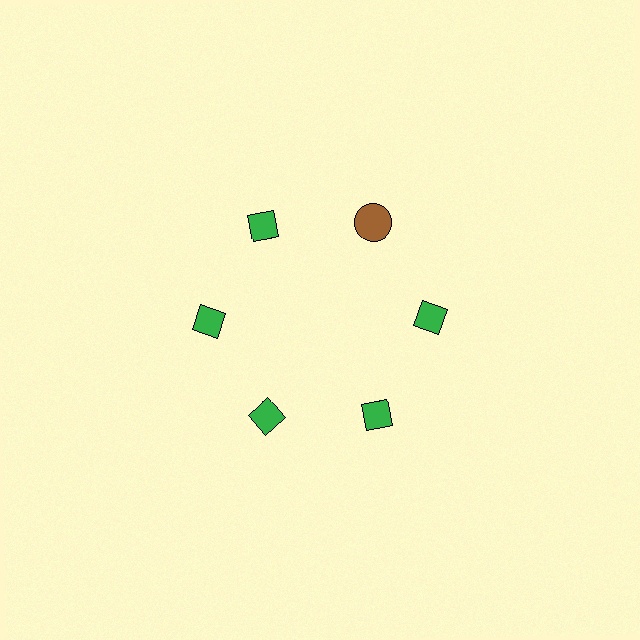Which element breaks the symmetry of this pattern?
The brown circle at roughly the 1 o'clock position breaks the symmetry. All other shapes are green diamonds.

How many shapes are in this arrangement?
There are 6 shapes arranged in a ring pattern.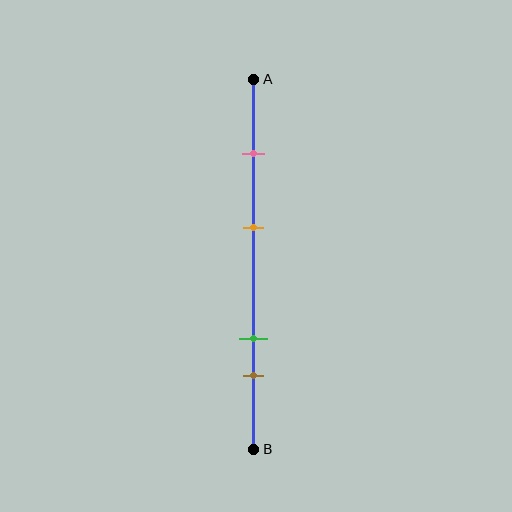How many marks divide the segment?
There are 4 marks dividing the segment.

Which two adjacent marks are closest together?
The green and brown marks are the closest adjacent pair.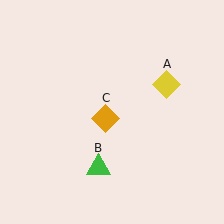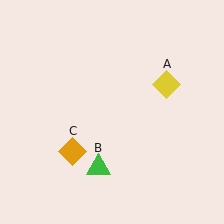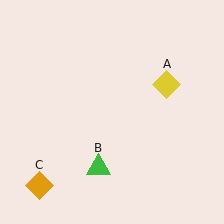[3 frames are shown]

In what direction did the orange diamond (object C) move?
The orange diamond (object C) moved down and to the left.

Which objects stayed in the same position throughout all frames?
Yellow diamond (object A) and green triangle (object B) remained stationary.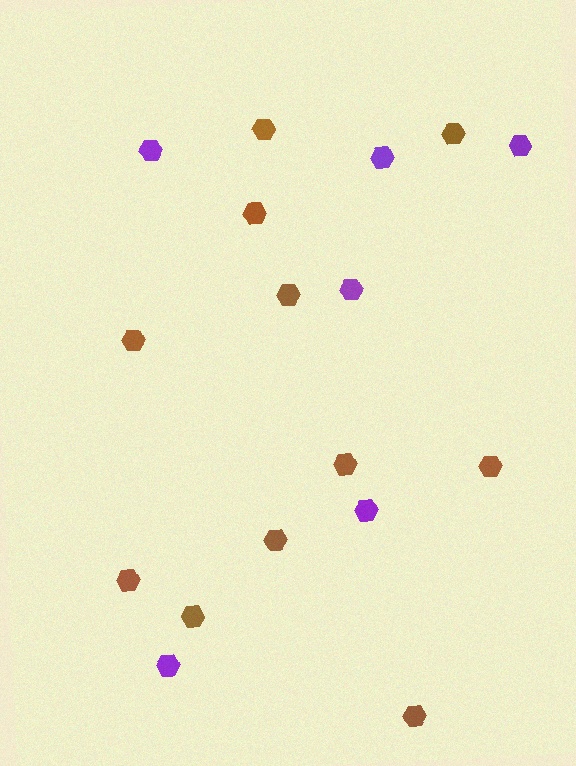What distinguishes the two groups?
There are 2 groups: one group of brown hexagons (11) and one group of purple hexagons (6).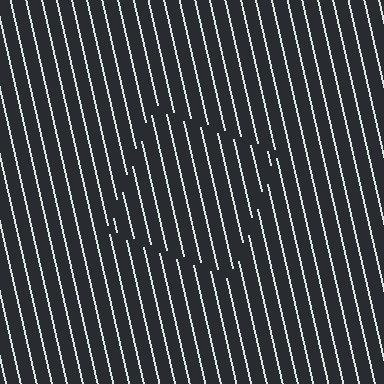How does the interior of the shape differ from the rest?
The interior of the shape contains the same grating, shifted by half a period — the contour is defined by the phase discontinuity where line-ends from the inner and outer gratings abut.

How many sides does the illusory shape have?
4 sides — the line-ends trace a square.